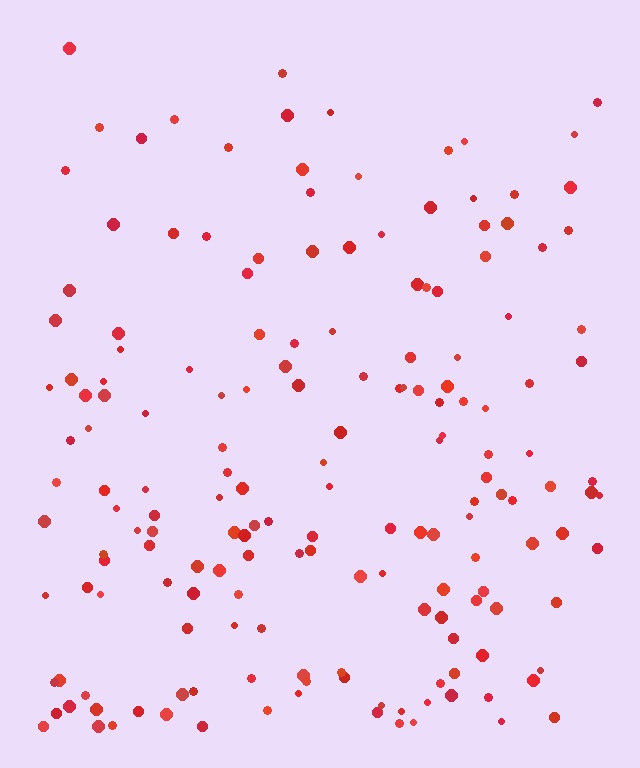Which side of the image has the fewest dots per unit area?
The top.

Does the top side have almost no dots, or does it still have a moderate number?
Still a moderate number, just noticeably fewer than the bottom.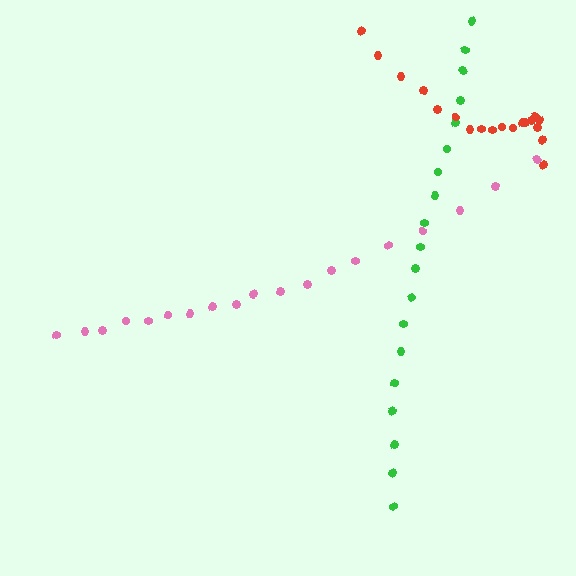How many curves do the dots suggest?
There are 3 distinct paths.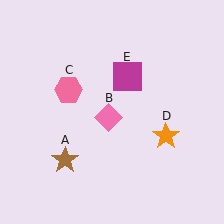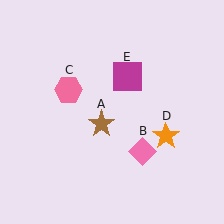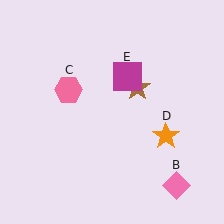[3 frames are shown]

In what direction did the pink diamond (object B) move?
The pink diamond (object B) moved down and to the right.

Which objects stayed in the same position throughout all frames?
Pink hexagon (object C) and orange star (object D) and magenta square (object E) remained stationary.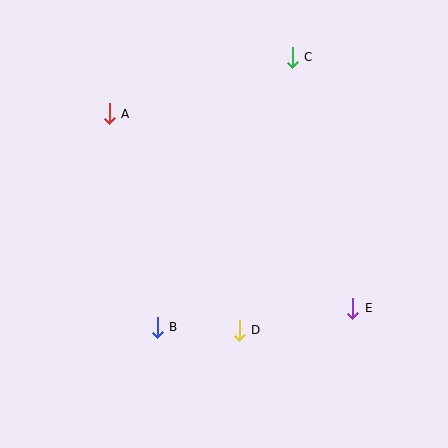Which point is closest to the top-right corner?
Point C is closest to the top-right corner.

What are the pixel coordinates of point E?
Point E is at (353, 308).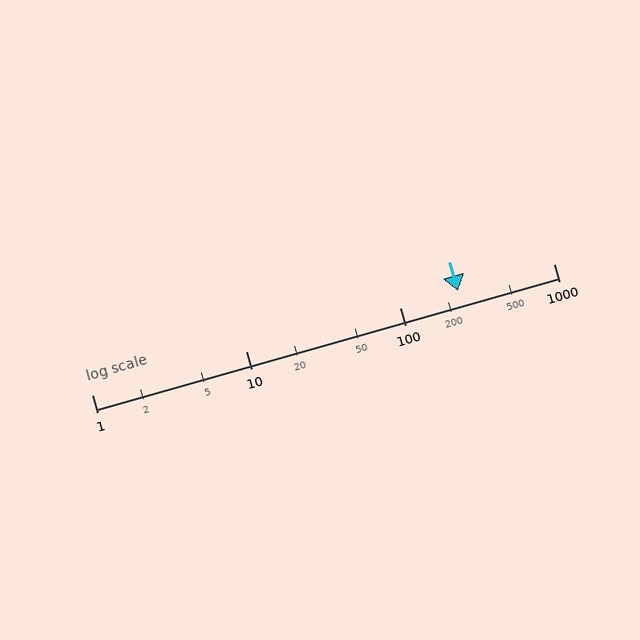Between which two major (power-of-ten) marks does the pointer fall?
The pointer is between 100 and 1000.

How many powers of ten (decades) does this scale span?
The scale spans 3 decades, from 1 to 1000.